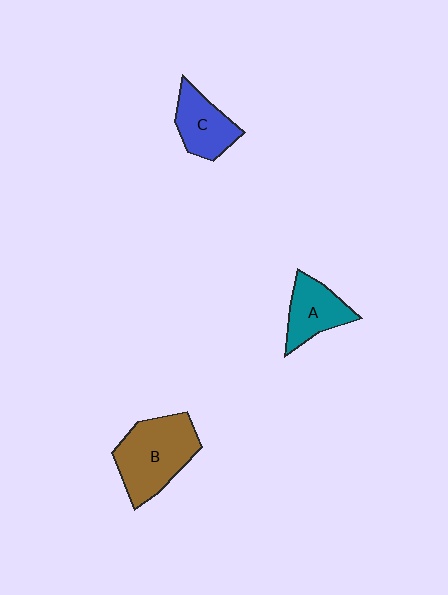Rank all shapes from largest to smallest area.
From largest to smallest: B (brown), C (blue), A (teal).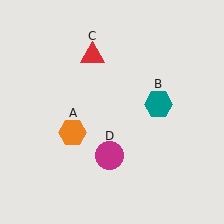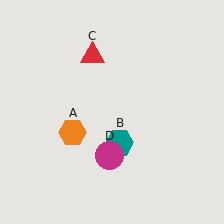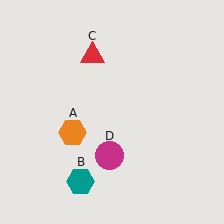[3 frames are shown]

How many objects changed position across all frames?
1 object changed position: teal hexagon (object B).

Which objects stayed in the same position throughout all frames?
Orange hexagon (object A) and red triangle (object C) and magenta circle (object D) remained stationary.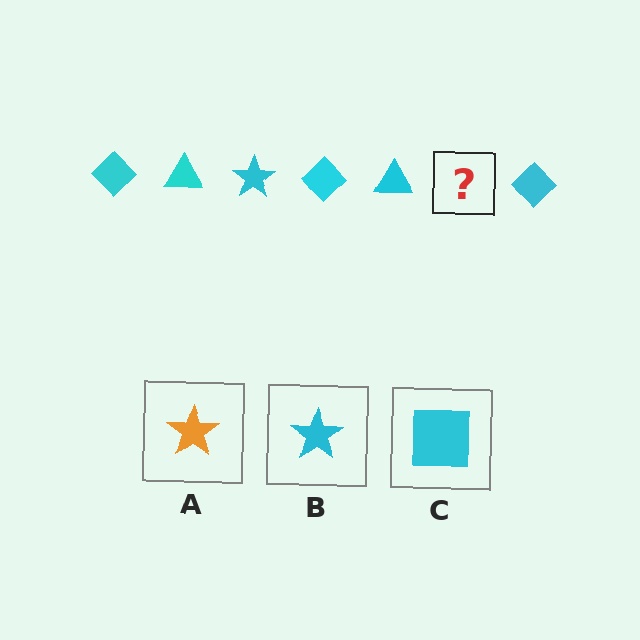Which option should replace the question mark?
Option B.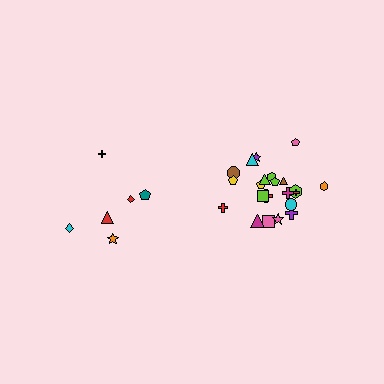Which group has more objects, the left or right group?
The right group.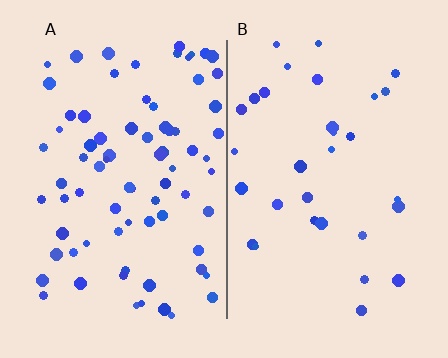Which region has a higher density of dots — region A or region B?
A (the left).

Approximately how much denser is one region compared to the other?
Approximately 2.4× — region A over region B.